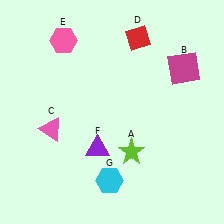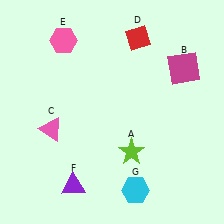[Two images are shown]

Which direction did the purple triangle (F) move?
The purple triangle (F) moved down.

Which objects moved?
The objects that moved are: the purple triangle (F), the cyan hexagon (G).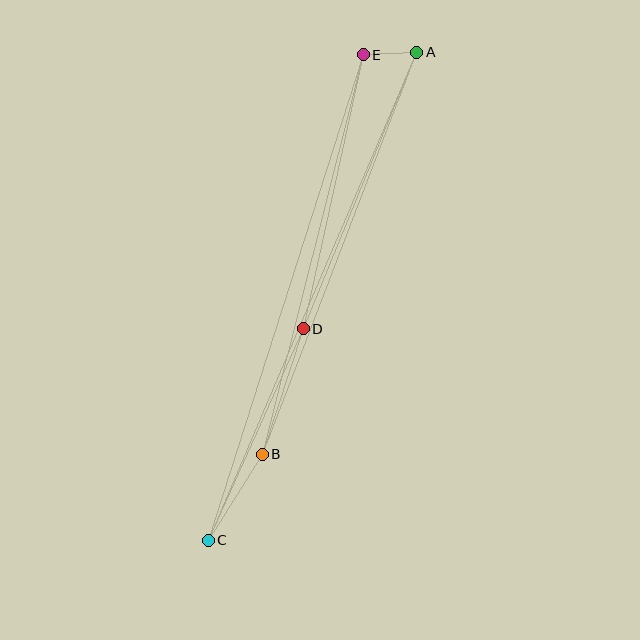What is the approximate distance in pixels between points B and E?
The distance between B and E is approximately 412 pixels.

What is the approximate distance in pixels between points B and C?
The distance between B and C is approximately 101 pixels.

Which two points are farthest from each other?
Points A and C are farthest from each other.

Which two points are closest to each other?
Points A and E are closest to each other.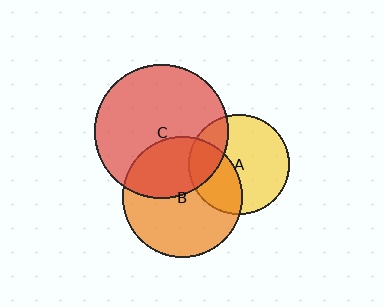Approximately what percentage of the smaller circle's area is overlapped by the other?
Approximately 25%.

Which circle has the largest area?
Circle C (red).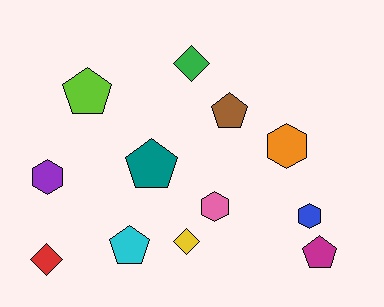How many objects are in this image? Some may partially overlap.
There are 12 objects.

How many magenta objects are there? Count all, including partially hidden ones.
There is 1 magenta object.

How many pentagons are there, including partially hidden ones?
There are 5 pentagons.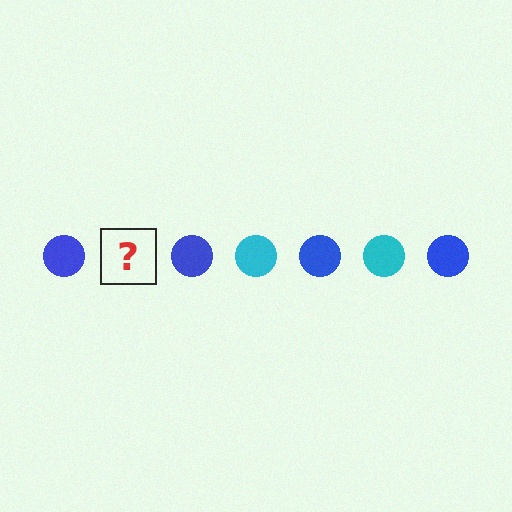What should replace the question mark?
The question mark should be replaced with a cyan circle.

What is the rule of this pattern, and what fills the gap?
The rule is that the pattern cycles through blue, cyan circles. The gap should be filled with a cyan circle.